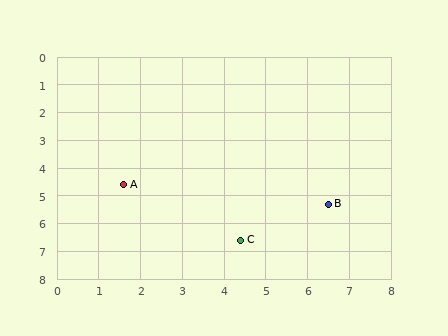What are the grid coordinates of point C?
Point C is at approximately (4.4, 6.6).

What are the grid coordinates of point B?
Point B is at approximately (6.5, 5.3).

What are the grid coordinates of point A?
Point A is at approximately (1.6, 4.6).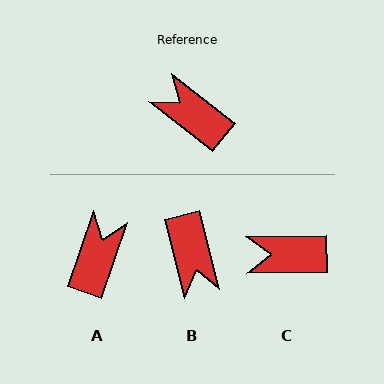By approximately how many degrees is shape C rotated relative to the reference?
Approximately 39 degrees counter-clockwise.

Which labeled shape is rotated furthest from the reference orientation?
B, about 143 degrees away.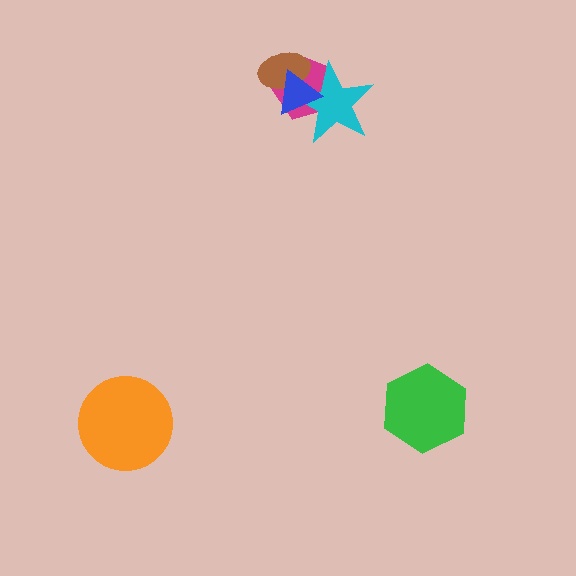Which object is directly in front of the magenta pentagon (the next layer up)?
The cyan star is directly in front of the magenta pentagon.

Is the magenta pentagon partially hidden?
Yes, it is partially covered by another shape.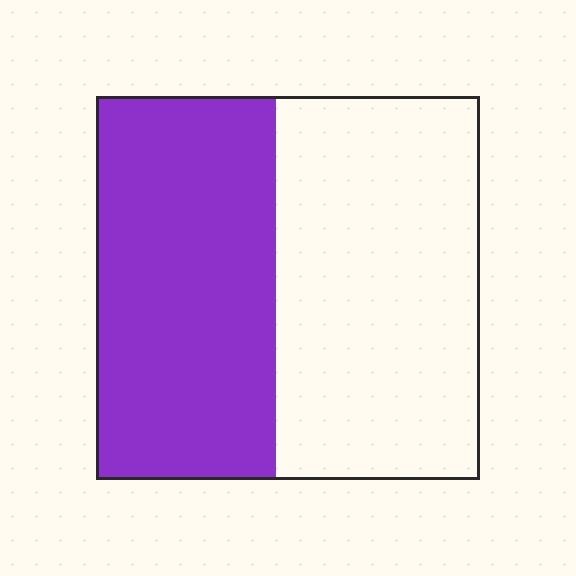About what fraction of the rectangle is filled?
About one half (1/2).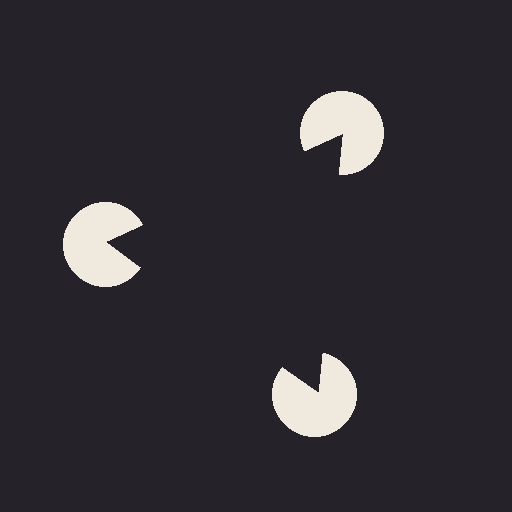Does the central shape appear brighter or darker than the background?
It typically appears slightly darker than the background, even though no actual brightness change is drawn.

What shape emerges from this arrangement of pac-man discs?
An illusory triangle — its edges are inferred from the aligned wedge cuts in the pac-man discs, not physically drawn.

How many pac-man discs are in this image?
There are 3 — one at each vertex of the illusory triangle.